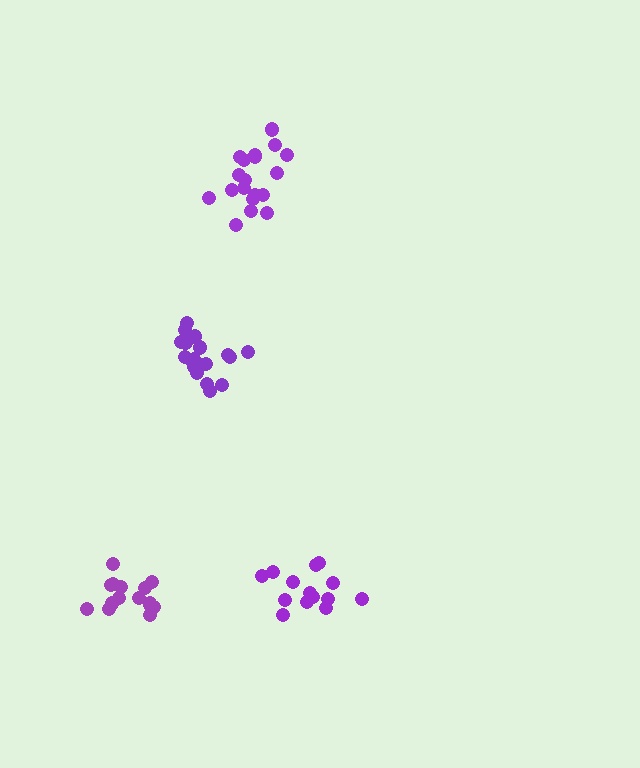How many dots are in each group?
Group 1: 19 dots, Group 2: 19 dots, Group 3: 14 dots, Group 4: 16 dots (68 total).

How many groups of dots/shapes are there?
There are 4 groups.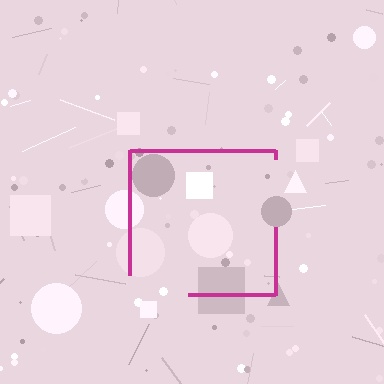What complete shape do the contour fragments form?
The contour fragments form a square.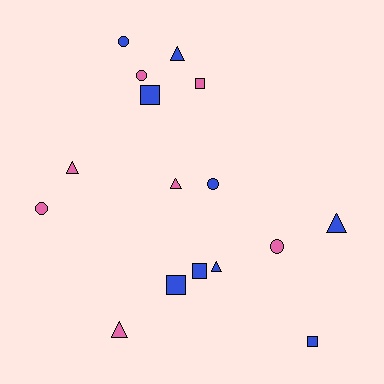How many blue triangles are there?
There are 3 blue triangles.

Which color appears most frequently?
Blue, with 9 objects.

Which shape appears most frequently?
Triangle, with 6 objects.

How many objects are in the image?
There are 16 objects.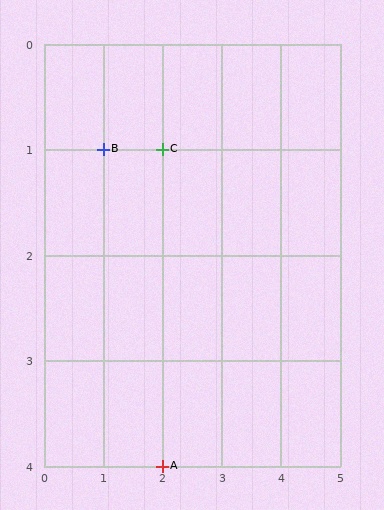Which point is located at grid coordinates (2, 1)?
Point C is at (2, 1).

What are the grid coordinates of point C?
Point C is at grid coordinates (2, 1).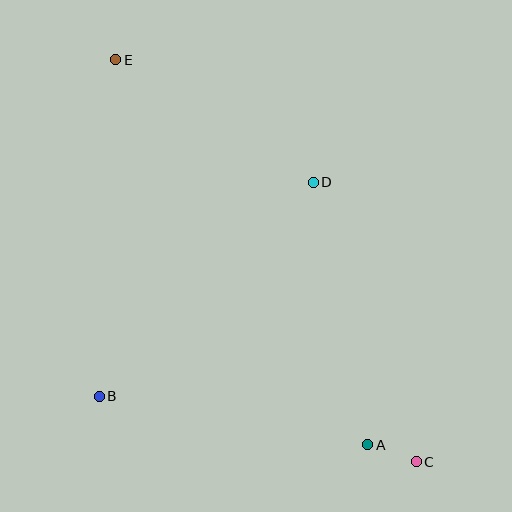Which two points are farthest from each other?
Points C and E are farthest from each other.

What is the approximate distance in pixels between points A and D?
The distance between A and D is approximately 268 pixels.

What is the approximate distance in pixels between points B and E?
The distance between B and E is approximately 337 pixels.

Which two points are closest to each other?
Points A and C are closest to each other.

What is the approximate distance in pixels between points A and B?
The distance between A and B is approximately 273 pixels.